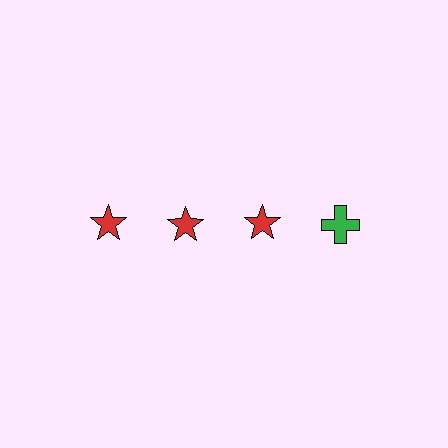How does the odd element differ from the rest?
It differs in both color (green instead of red) and shape (cross instead of star).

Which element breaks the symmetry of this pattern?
The green cross in the top row, second from right column breaks the symmetry. All other shapes are red stars.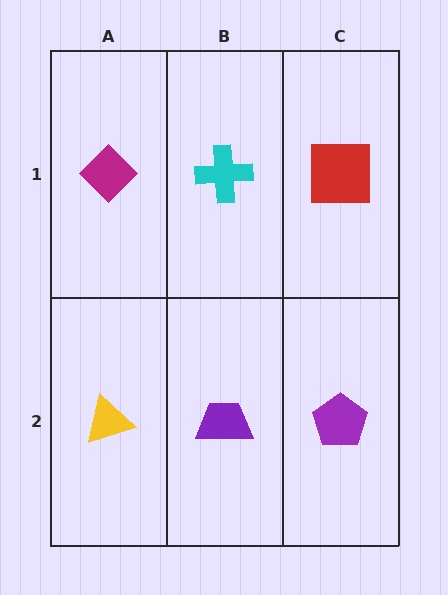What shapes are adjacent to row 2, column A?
A magenta diamond (row 1, column A), a purple trapezoid (row 2, column B).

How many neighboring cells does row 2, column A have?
2.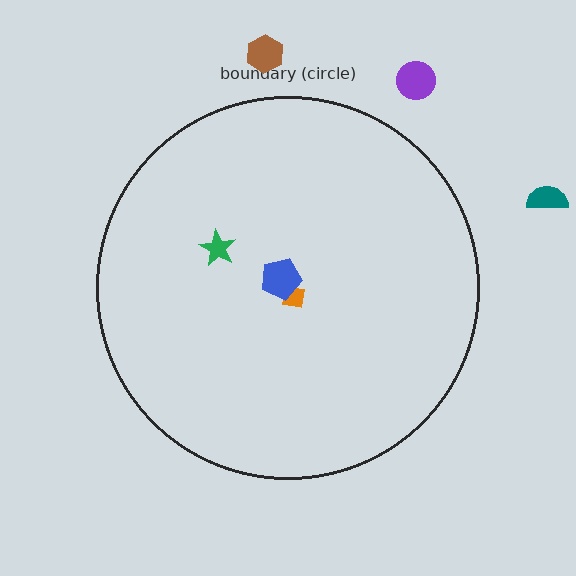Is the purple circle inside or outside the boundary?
Outside.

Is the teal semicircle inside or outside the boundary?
Outside.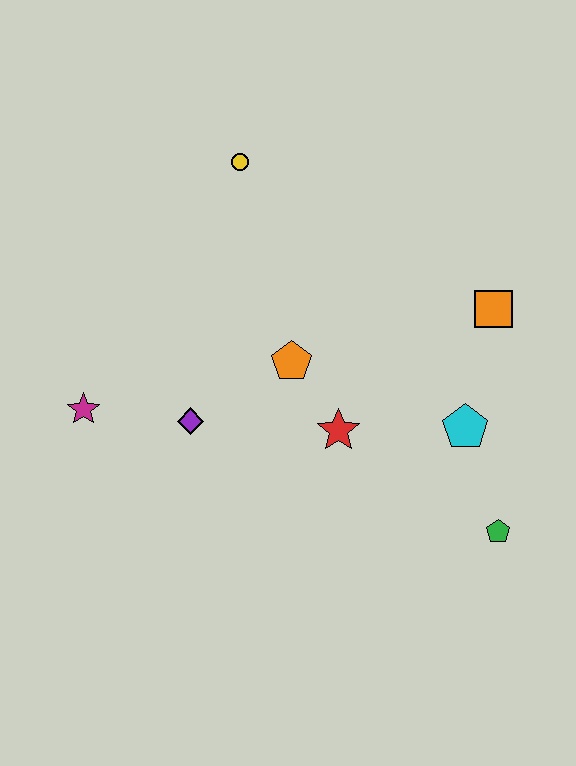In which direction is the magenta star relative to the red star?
The magenta star is to the left of the red star.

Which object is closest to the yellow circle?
The orange pentagon is closest to the yellow circle.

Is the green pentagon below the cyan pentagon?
Yes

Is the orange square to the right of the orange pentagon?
Yes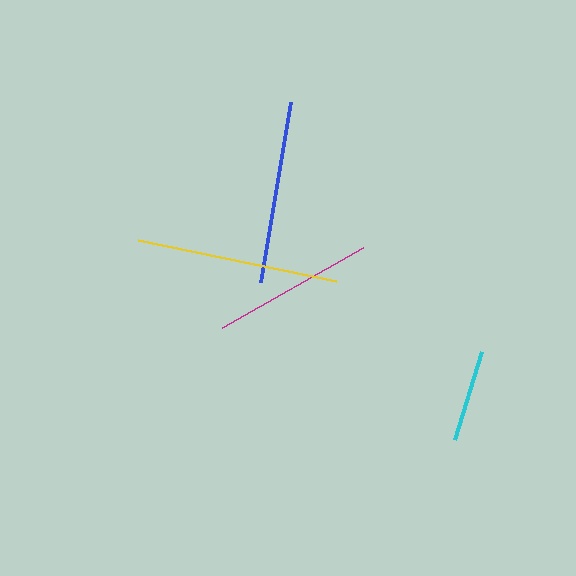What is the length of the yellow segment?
The yellow segment is approximately 202 pixels long.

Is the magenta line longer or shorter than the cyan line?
The magenta line is longer than the cyan line.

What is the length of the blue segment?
The blue segment is approximately 182 pixels long.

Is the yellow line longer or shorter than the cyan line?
The yellow line is longer than the cyan line.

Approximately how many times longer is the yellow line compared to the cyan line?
The yellow line is approximately 2.2 times the length of the cyan line.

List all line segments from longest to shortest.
From longest to shortest: yellow, blue, magenta, cyan.